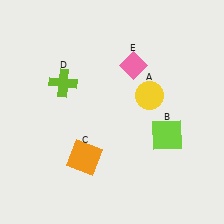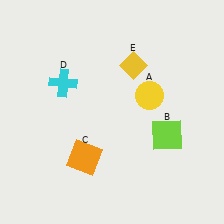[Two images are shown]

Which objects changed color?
D changed from lime to cyan. E changed from pink to yellow.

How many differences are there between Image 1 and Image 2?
There are 2 differences between the two images.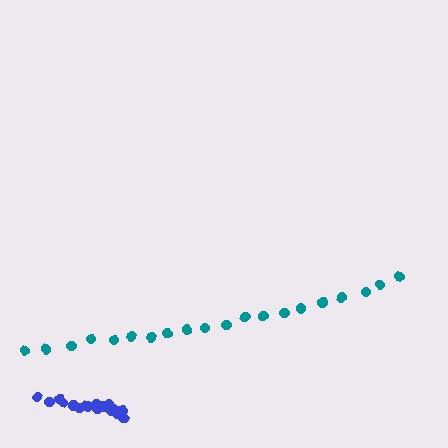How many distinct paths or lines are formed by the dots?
There are 2 distinct paths.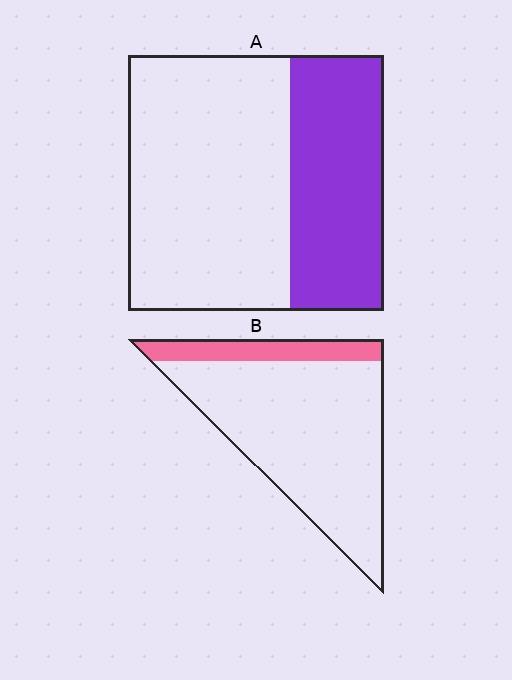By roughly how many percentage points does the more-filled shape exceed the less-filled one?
By roughly 20 percentage points (A over B).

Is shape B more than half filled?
No.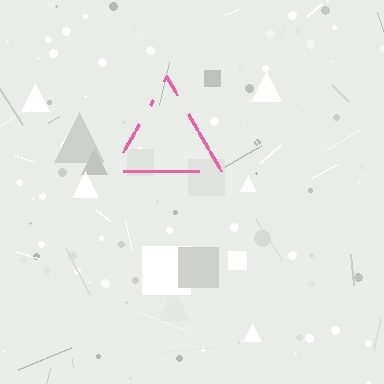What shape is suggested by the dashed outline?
The dashed outline suggests a triangle.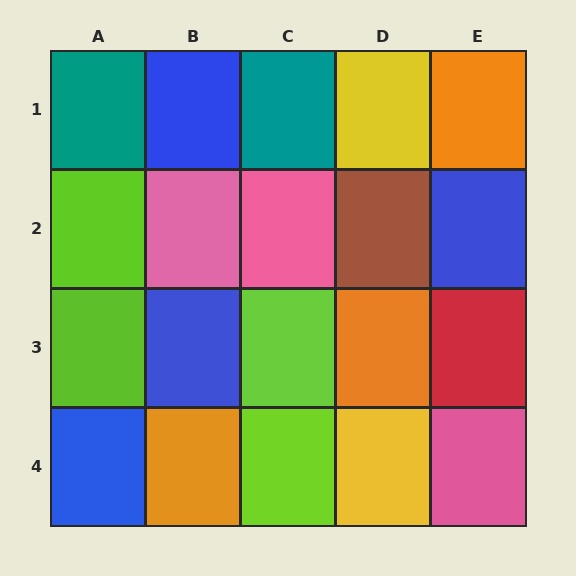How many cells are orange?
3 cells are orange.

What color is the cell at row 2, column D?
Brown.